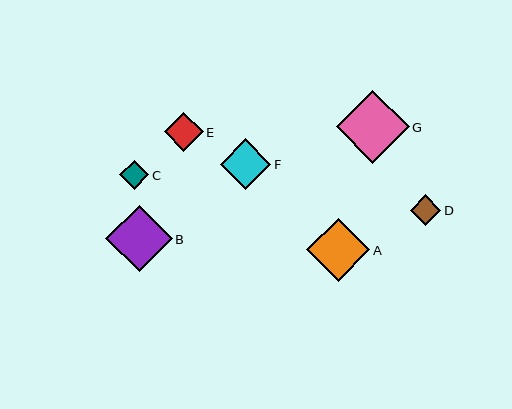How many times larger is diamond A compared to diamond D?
Diamond A is approximately 2.1 times the size of diamond D.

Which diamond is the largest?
Diamond G is the largest with a size of approximately 73 pixels.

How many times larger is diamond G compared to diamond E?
Diamond G is approximately 1.9 times the size of diamond E.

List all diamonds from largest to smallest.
From largest to smallest: G, B, A, F, E, D, C.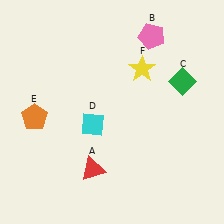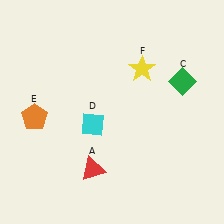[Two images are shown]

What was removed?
The pink pentagon (B) was removed in Image 2.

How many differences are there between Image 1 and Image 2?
There is 1 difference between the two images.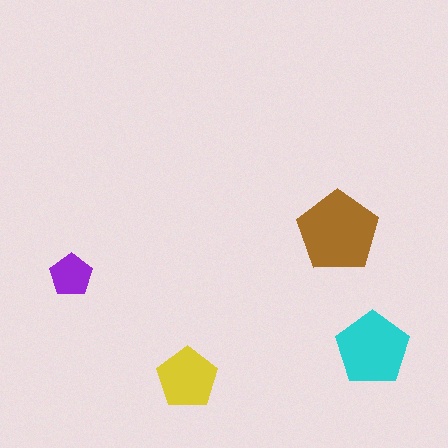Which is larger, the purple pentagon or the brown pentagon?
The brown one.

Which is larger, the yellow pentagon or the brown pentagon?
The brown one.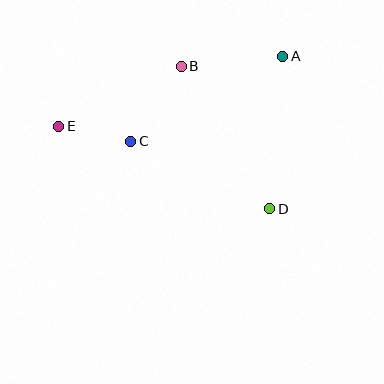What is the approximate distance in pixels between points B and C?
The distance between B and C is approximately 91 pixels.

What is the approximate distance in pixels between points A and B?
The distance between A and B is approximately 102 pixels.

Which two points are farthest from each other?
Points A and E are farthest from each other.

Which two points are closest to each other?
Points C and E are closest to each other.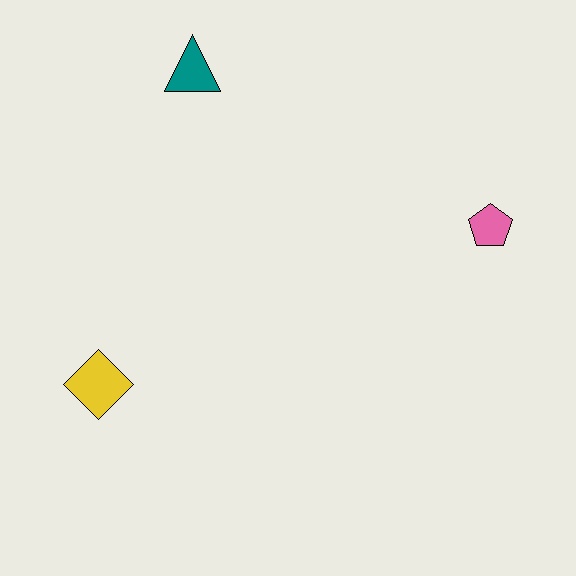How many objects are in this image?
There are 3 objects.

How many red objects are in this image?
There are no red objects.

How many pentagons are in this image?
There is 1 pentagon.